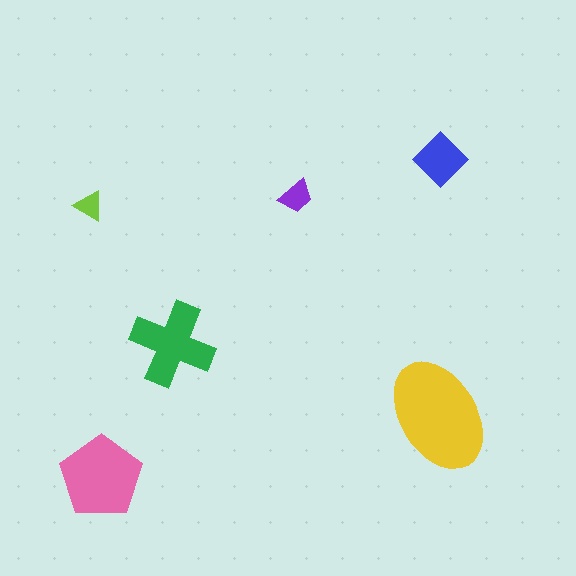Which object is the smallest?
The lime triangle.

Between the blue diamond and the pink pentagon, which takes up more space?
The pink pentagon.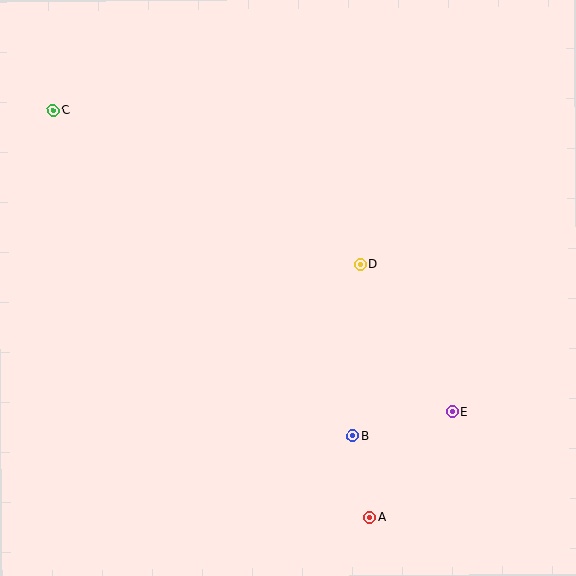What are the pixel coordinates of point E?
Point E is at (452, 411).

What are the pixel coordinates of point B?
Point B is at (353, 436).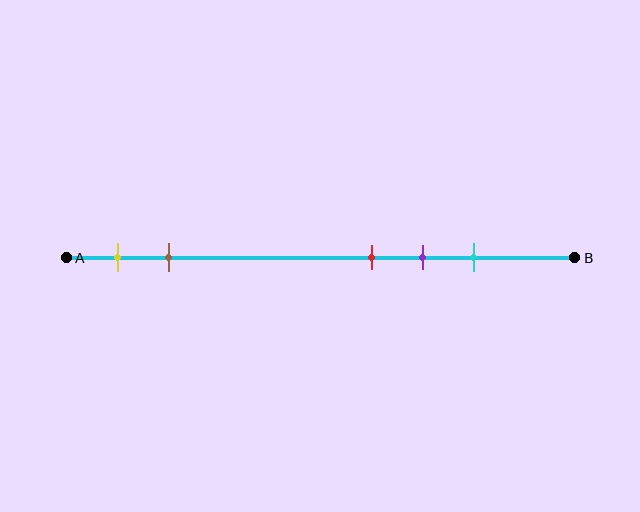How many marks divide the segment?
There are 5 marks dividing the segment.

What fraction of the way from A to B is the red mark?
The red mark is approximately 60% (0.6) of the way from A to B.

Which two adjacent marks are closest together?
The red and purple marks are the closest adjacent pair.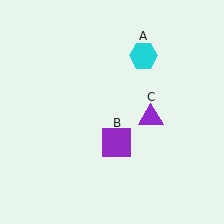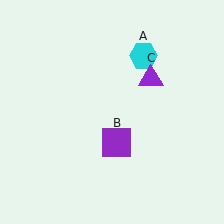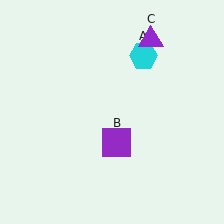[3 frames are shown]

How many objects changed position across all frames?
1 object changed position: purple triangle (object C).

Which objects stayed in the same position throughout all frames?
Cyan hexagon (object A) and purple square (object B) remained stationary.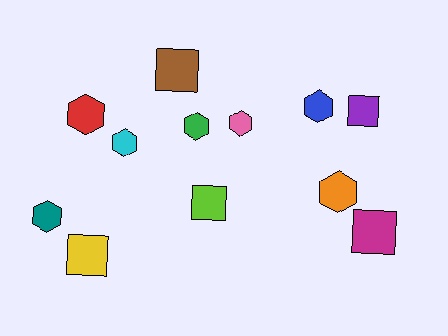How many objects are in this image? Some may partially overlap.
There are 12 objects.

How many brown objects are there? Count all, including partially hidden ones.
There is 1 brown object.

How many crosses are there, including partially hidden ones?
There are no crosses.